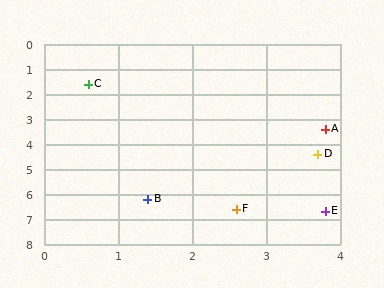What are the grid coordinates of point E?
Point E is at approximately (3.8, 6.7).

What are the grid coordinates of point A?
Point A is at approximately (3.8, 3.4).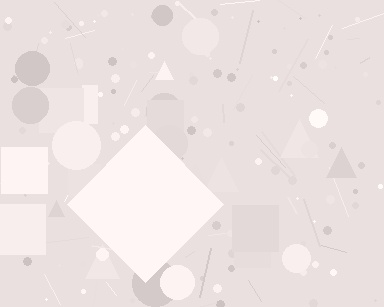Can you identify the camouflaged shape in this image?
The camouflaged shape is a diamond.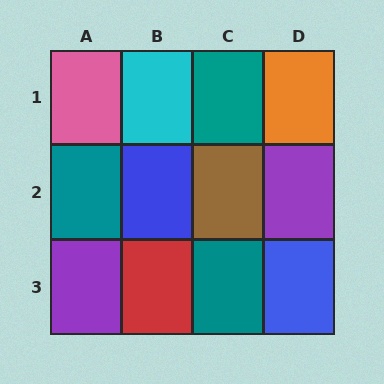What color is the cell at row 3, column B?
Red.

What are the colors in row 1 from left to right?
Pink, cyan, teal, orange.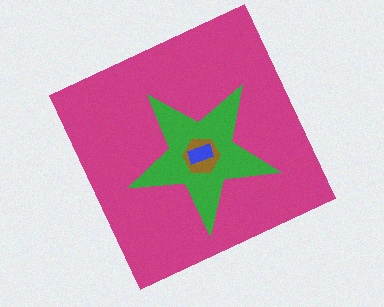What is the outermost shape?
The magenta square.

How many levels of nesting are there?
4.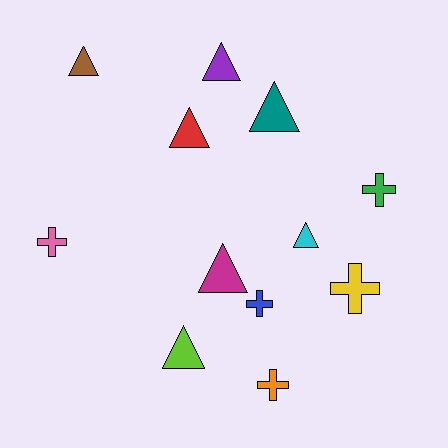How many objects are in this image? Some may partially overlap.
There are 12 objects.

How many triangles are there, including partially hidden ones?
There are 7 triangles.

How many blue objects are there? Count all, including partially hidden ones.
There is 1 blue object.